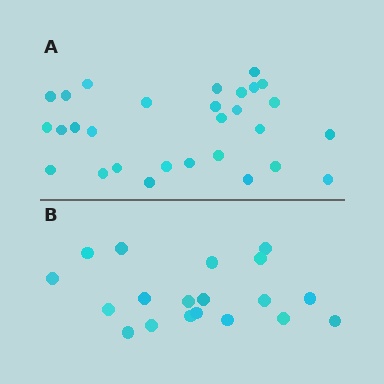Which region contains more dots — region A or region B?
Region A (the top region) has more dots.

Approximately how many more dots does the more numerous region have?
Region A has roughly 10 or so more dots than region B.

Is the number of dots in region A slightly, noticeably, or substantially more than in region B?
Region A has substantially more. The ratio is roughly 1.5 to 1.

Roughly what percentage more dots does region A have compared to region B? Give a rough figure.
About 55% more.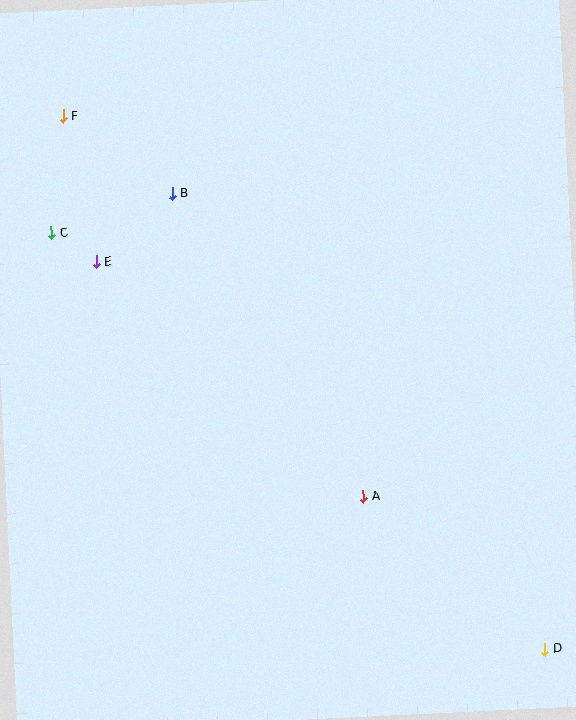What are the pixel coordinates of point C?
Point C is at (52, 233).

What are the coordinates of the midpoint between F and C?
The midpoint between F and C is at (58, 175).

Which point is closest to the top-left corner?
Point F is closest to the top-left corner.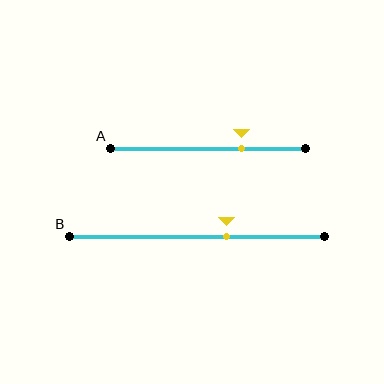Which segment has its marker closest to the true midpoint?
Segment B has its marker closest to the true midpoint.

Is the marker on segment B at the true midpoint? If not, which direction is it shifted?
No, the marker on segment B is shifted to the right by about 12% of the segment length.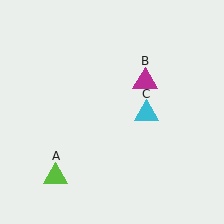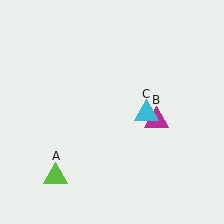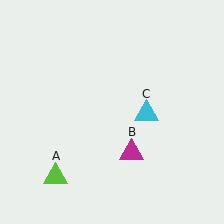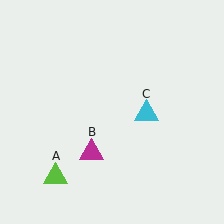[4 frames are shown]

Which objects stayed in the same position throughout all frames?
Lime triangle (object A) and cyan triangle (object C) remained stationary.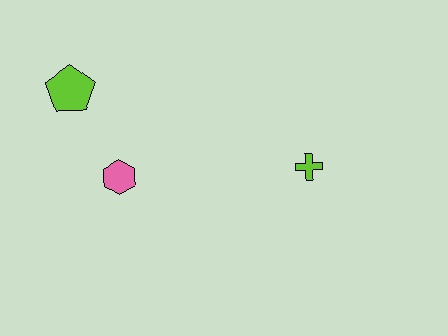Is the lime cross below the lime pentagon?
Yes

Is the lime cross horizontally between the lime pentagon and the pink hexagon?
No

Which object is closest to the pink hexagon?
The lime pentagon is closest to the pink hexagon.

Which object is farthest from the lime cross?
The lime pentagon is farthest from the lime cross.